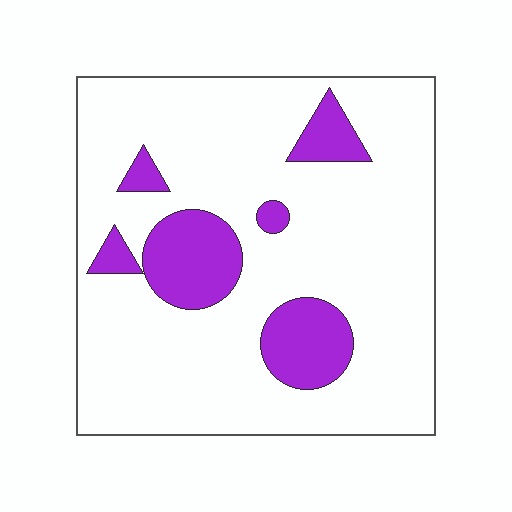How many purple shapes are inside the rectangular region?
6.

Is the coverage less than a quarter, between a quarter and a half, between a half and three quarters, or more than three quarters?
Less than a quarter.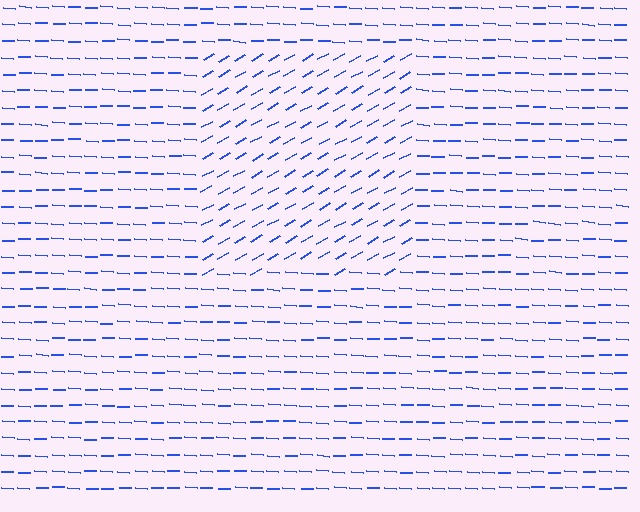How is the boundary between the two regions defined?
The boundary is defined purely by a change in line orientation (approximately 33 degrees difference). All lines are the same color and thickness.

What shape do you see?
I see a rectangle.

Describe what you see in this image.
The image is filled with small blue line segments. A rectangle region in the image has lines oriented differently from the surrounding lines, creating a visible texture boundary.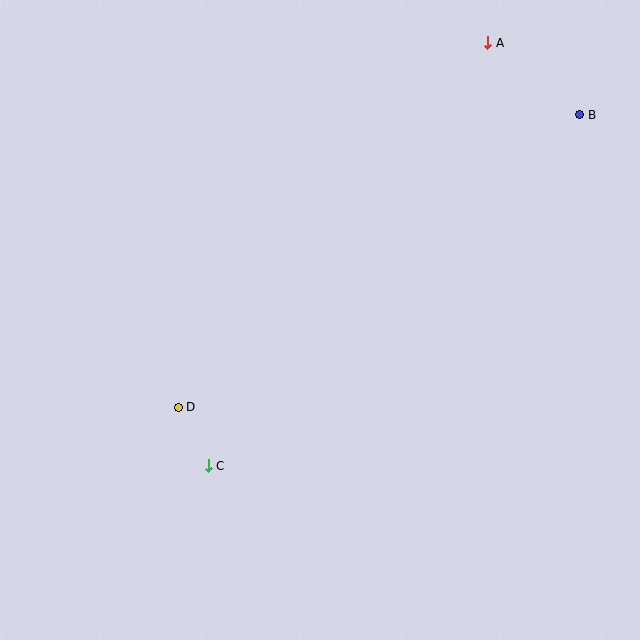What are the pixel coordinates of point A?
Point A is at (487, 43).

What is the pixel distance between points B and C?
The distance between B and C is 511 pixels.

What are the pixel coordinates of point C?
Point C is at (208, 466).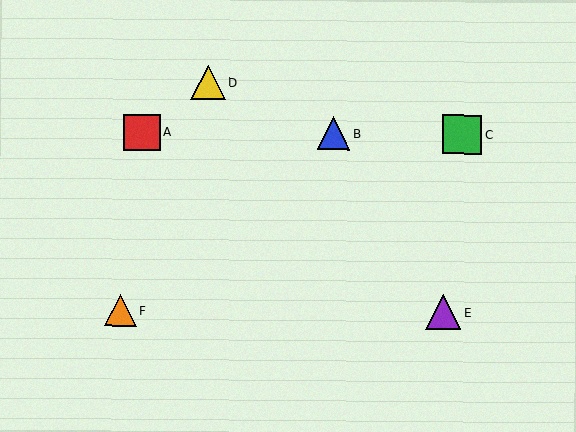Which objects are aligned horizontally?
Objects A, B, C are aligned horizontally.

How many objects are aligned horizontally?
3 objects (A, B, C) are aligned horizontally.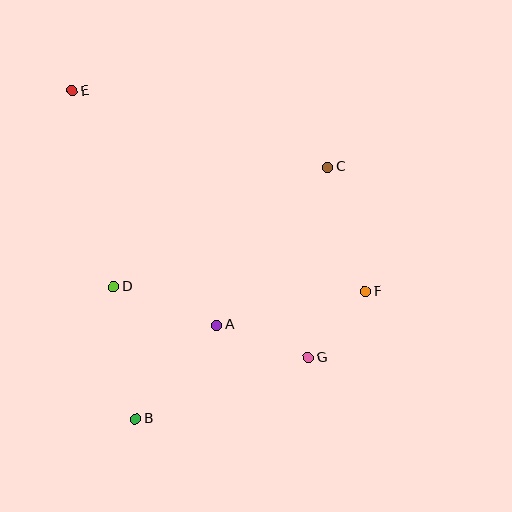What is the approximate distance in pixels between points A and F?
The distance between A and F is approximately 152 pixels.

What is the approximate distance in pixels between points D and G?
The distance between D and G is approximately 207 pixels.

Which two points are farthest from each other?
Points E and G are farthest from each other.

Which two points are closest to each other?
Points F and G are closest to each other.